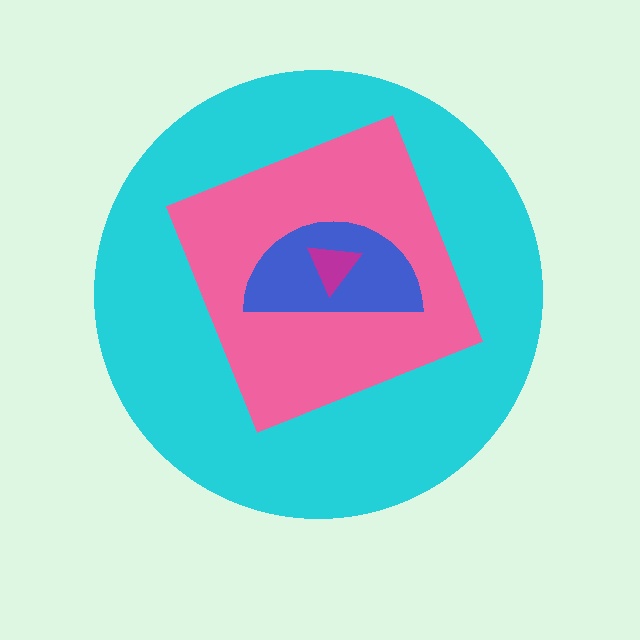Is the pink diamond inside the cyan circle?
Yes.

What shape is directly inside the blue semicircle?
The magenta triangle.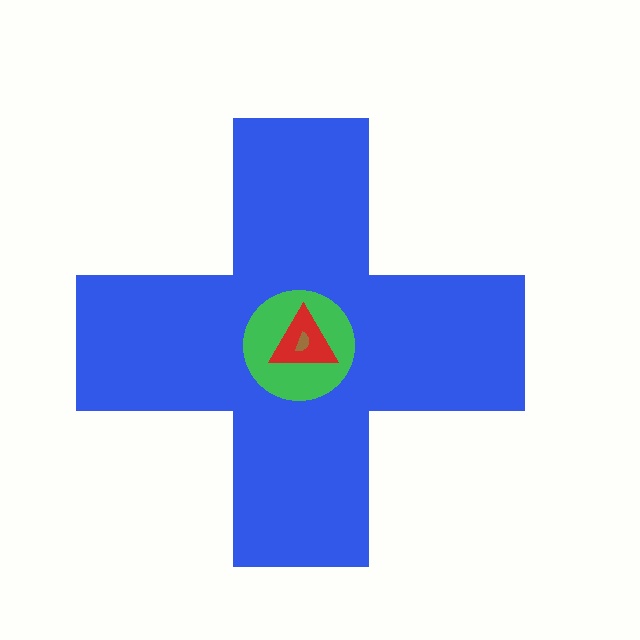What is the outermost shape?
The blue cross.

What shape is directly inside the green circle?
The red triangle.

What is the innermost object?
The brown semicircle.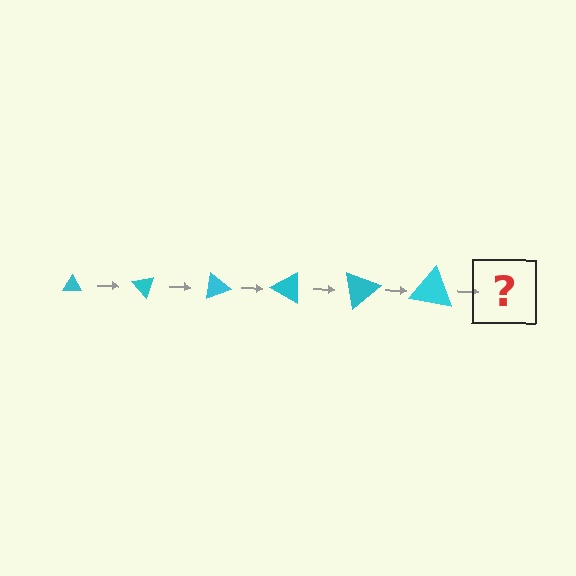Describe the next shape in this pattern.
It should be a triangle, larger than the previous one and rotated 300 degrees from the start.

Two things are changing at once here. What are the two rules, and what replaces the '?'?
The two rules are that the triangle grows larger each step and it rotates 50 degrees each step. The '?' should be a triangle, larger than the previous one and rotated 300 degrees from the start.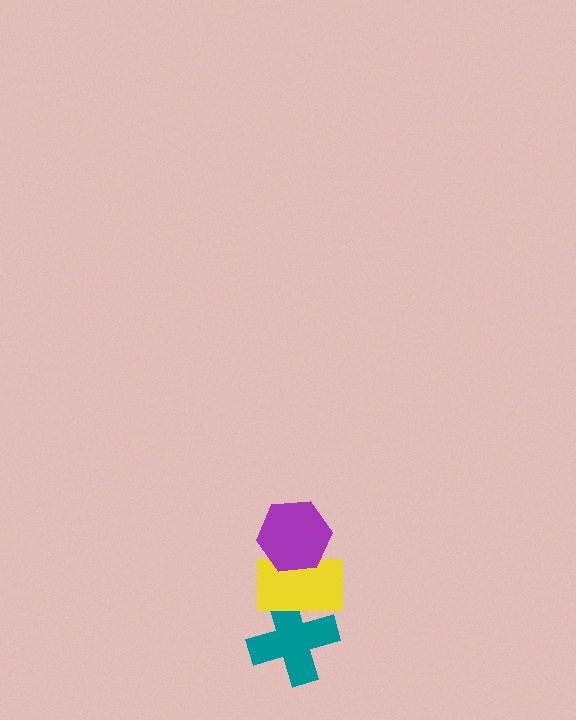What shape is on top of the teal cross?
The yellow rectangle is on top of the teal cross.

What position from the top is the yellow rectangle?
The yellow rectangle is 2nd from the top.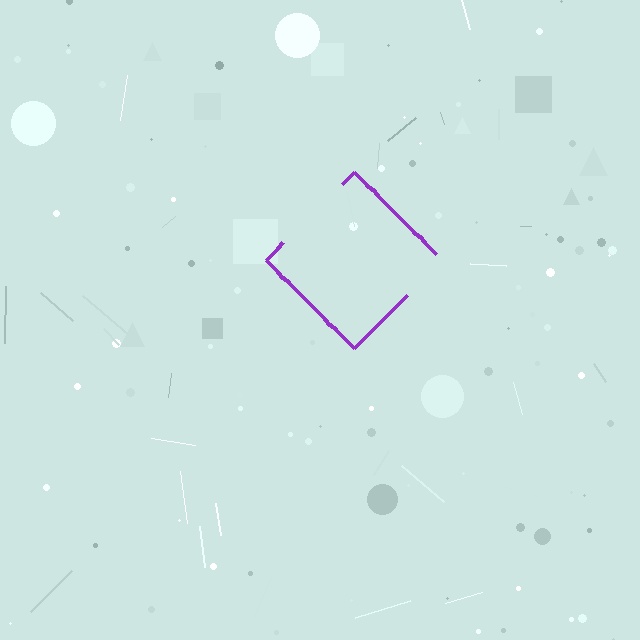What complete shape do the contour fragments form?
The contour fragments form a diamond.